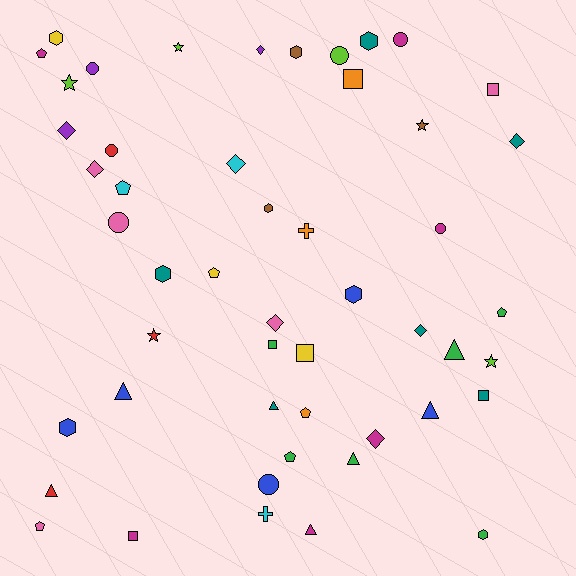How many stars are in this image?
There are 5 stars.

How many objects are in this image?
There are 50 objects.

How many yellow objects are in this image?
There are 3 yellow objects.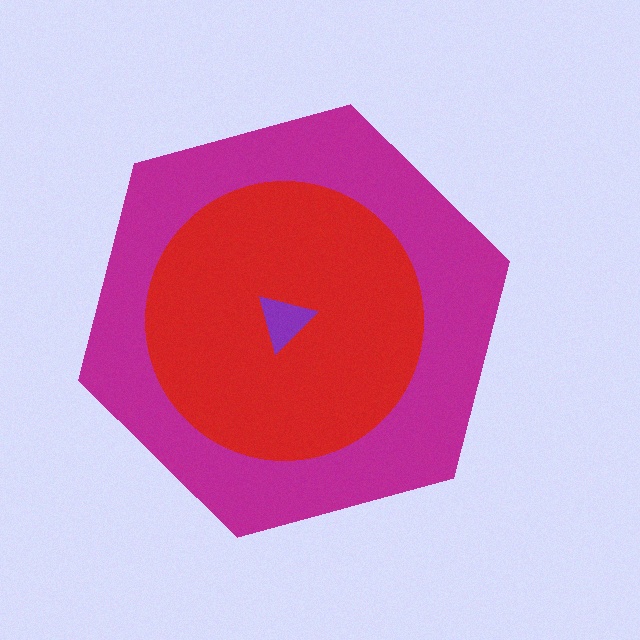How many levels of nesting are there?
3.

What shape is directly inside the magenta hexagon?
The red circle.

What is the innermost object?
The purple triangle.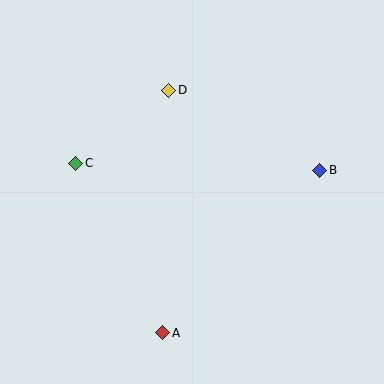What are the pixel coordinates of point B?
Point B is at (320, 170).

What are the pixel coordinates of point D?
Point D is at (169, 90).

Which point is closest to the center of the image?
Point D at (169, 90) is closest to the center.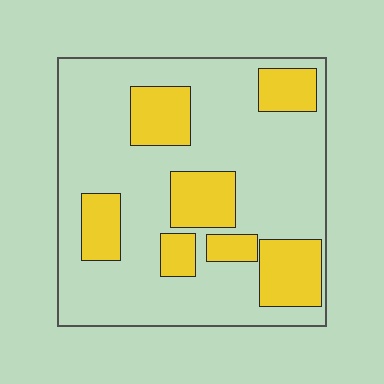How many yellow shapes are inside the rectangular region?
7.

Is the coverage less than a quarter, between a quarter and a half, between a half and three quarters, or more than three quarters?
Between a quarter and a half.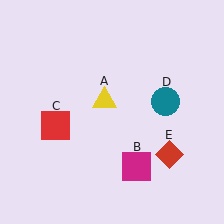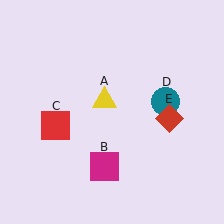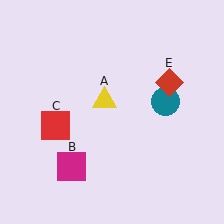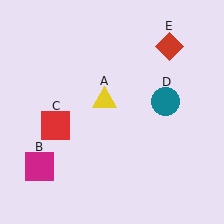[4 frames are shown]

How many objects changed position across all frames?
2 objects changed position: magenta square (object B), red diamond (object E).